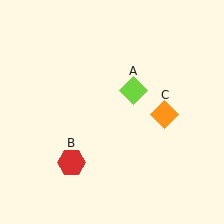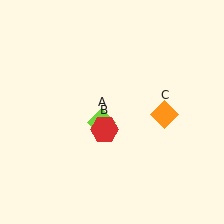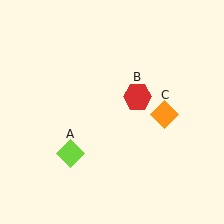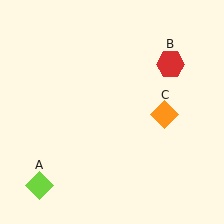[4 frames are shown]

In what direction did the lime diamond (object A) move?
The lime diamond (object A) moved down and to the left.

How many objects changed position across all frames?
2 objects changed position: lime diamond (object A), red hexagon (object B).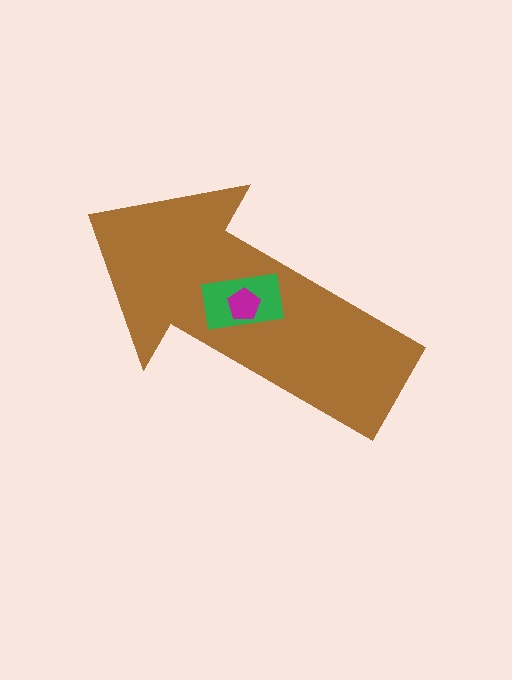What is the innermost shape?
The magenta pentagon.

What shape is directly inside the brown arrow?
The green rectangle.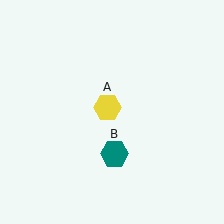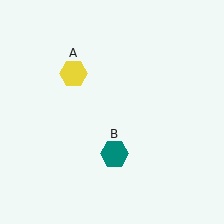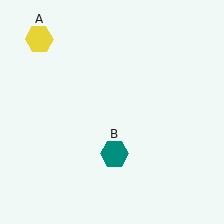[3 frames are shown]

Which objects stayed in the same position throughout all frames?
Teal hexagon (object B) remained stationary.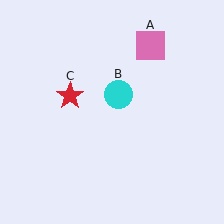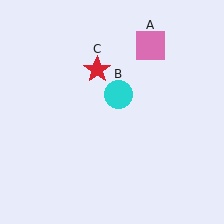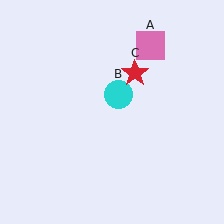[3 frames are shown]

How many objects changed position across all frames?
1 object changed position: red star (object C).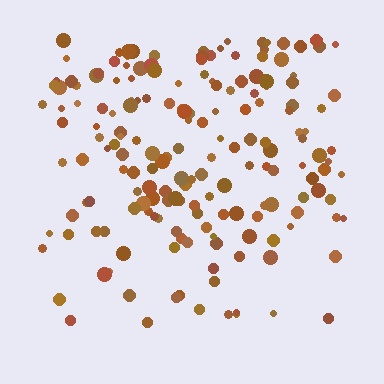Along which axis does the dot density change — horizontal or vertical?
Vertical.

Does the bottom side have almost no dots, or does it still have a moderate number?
Still a moderate number, just noticeably fewer than the top.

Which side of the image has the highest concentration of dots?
The top.